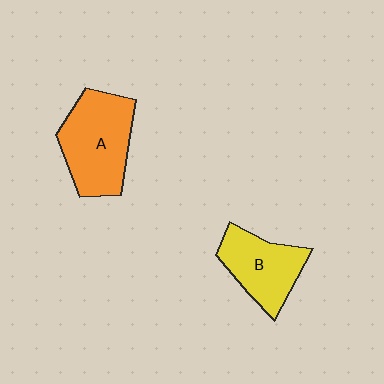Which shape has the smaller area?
Shape B (yellow).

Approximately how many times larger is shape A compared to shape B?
Approximately 1.3 times.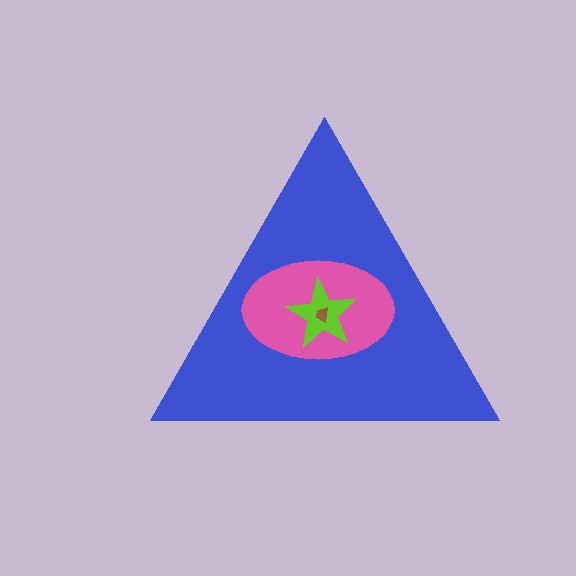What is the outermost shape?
The blue triangle.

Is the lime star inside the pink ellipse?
Yes.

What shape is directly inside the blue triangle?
The pink ellipse.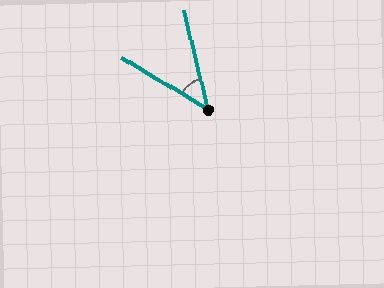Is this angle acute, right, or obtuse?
It is acute.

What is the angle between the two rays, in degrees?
Approximately 45 degrees.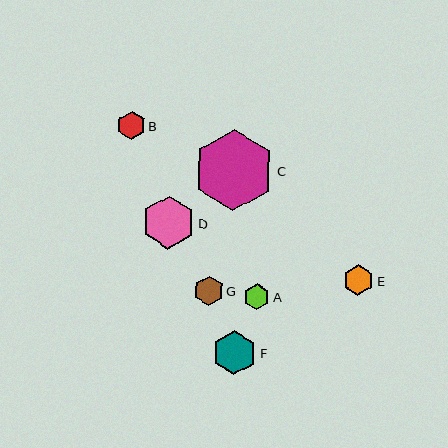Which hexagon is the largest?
Hexagon C is the largest with a size of approximately 81 pixels.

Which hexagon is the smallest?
Hexagon A is the smallest with a size of approximately 26 pixels.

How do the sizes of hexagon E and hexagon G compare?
Hexagon E and hexagon G are approximately the same size.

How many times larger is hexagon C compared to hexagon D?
Hexagon C is approximately 1.5 times the size of hexagon D.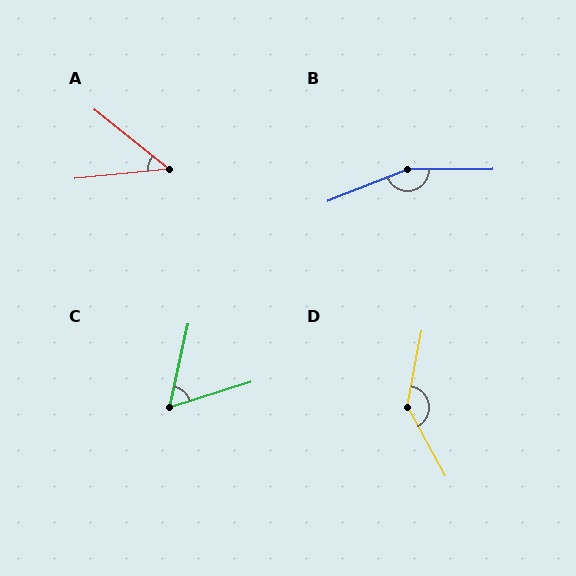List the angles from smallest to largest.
A (44°), C (60°), D (141°), B (158°).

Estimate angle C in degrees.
Approximately 60 degrees.